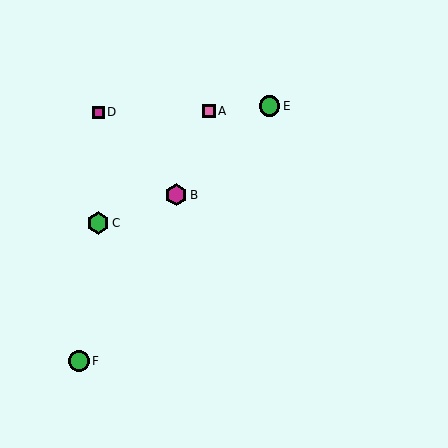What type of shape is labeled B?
Shape B is a magenta hexagon.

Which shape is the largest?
The green hexagon (labeled C) is the largest.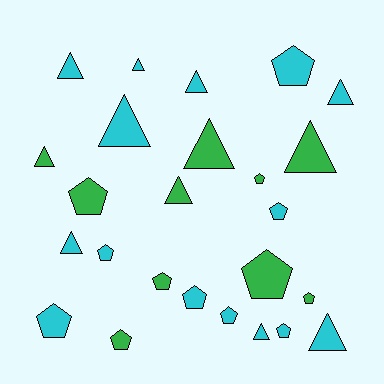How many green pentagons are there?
There are 6 green pentagons.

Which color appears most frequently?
Cyan, with 15 objects.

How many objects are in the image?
There are 25 objects.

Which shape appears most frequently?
Pentagon, with 13 objects.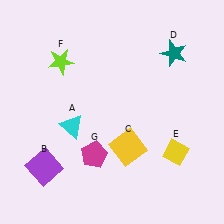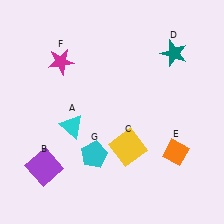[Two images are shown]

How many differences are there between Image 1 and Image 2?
There are 3 differences between the two images.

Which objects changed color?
E changed from yellow to orange. F changed from lime to magenta. G changed from magenta to cyan.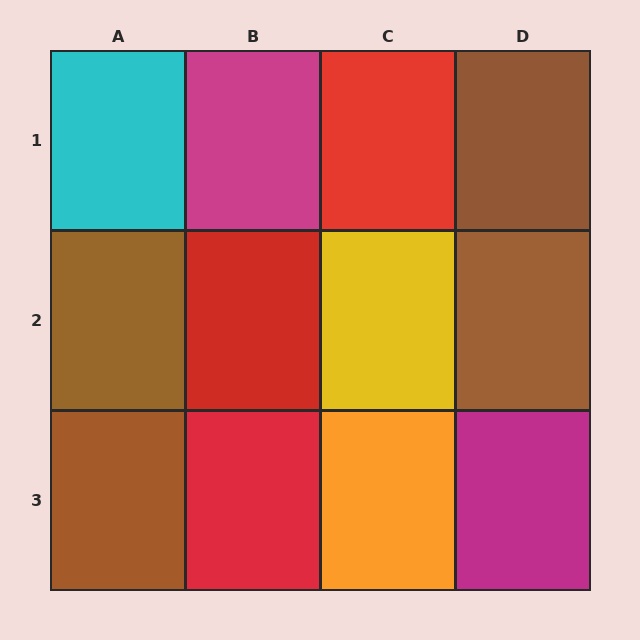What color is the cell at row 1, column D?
Brown.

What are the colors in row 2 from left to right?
Brown, red, yellow, brown.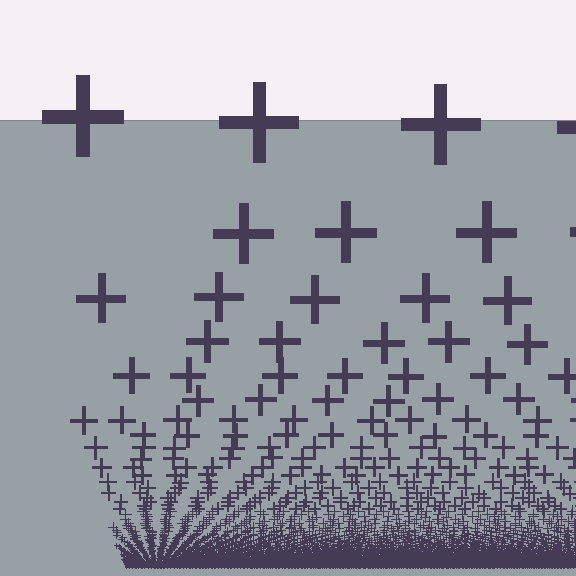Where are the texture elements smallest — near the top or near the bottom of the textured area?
Near the bottom.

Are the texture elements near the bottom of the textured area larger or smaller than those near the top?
Smaller. The gradient is inverted — elements near the bottom are smaller and denser.